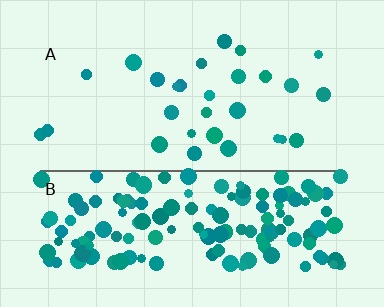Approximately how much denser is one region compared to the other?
Approximately 5.3× — region B over region A.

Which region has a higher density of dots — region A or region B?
B (the bottom).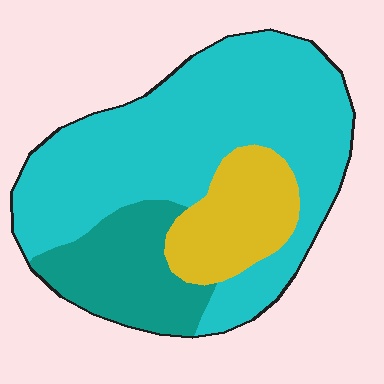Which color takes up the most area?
Cyan, at roughly 65%.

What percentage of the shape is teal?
Teal takes up about one fifth (1/5) of the shape.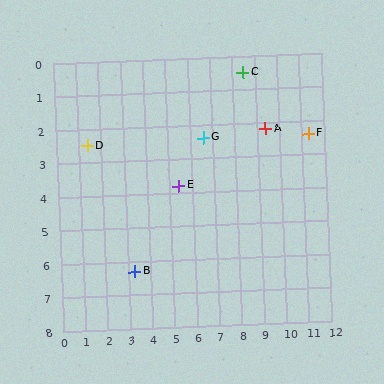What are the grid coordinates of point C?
Point C is at approximately (8.5, 0.5).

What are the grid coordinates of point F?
Point F is at approximately (11.3, 2.4).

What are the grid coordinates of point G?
Point G is at approximately (6.6, 2.4).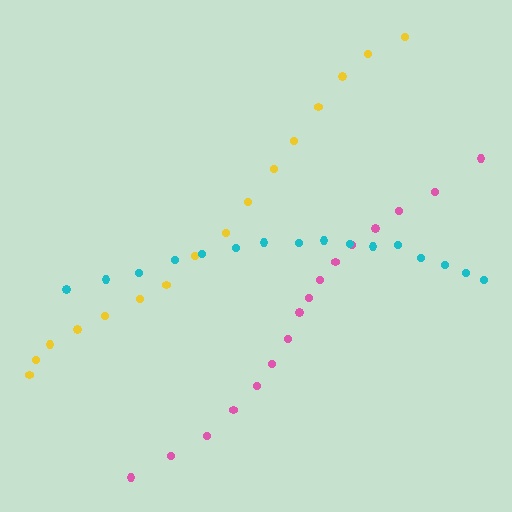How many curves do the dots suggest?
There are 3 distinct paths.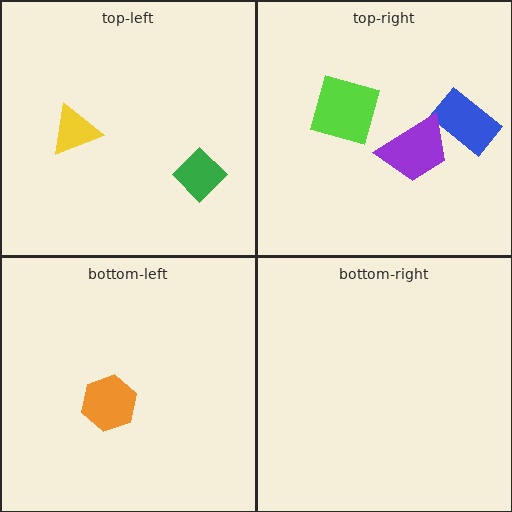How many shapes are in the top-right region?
3.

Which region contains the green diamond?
The top-left region.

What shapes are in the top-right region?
The lime square, the blue rectangle, the purple trapezoid.